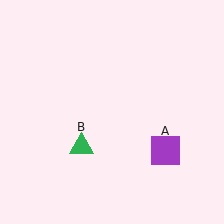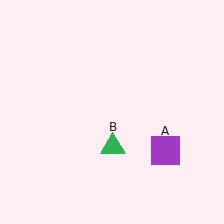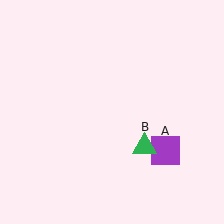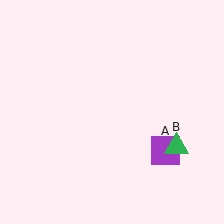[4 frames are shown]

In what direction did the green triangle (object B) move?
The green triangle (object B) moved right.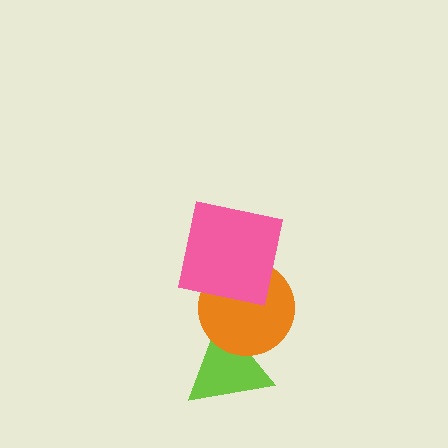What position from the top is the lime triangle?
The lime triangle is 3rd from the top.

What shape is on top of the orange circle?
The pink square is on top of the orange circle.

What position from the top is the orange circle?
The orange circle is 2nd from the top.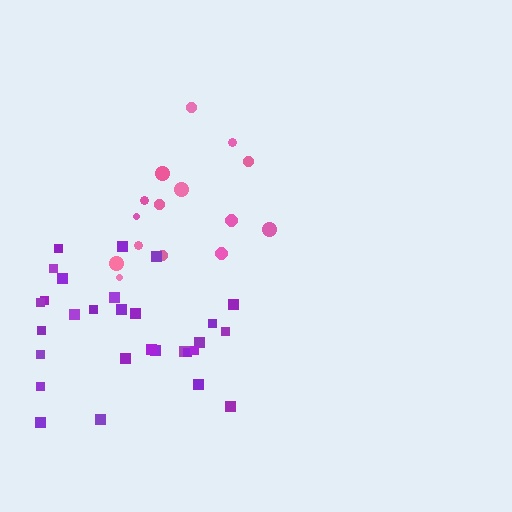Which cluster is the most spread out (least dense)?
Pink.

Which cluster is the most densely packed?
Purple.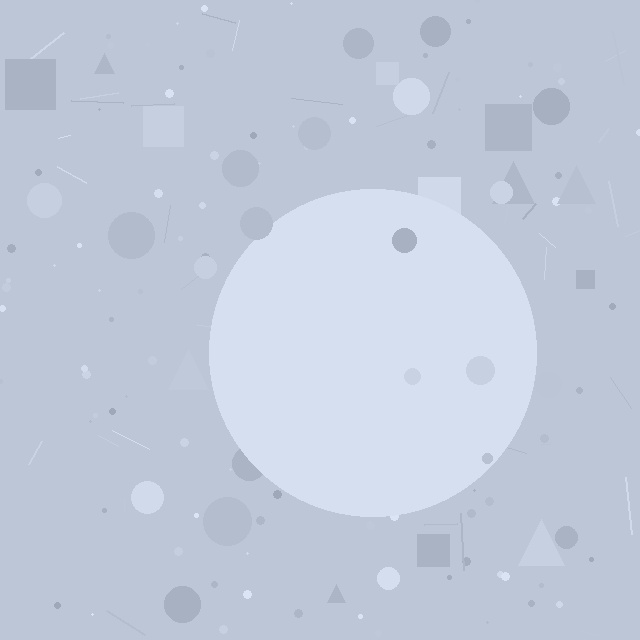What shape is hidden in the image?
A circle is hidden in the image.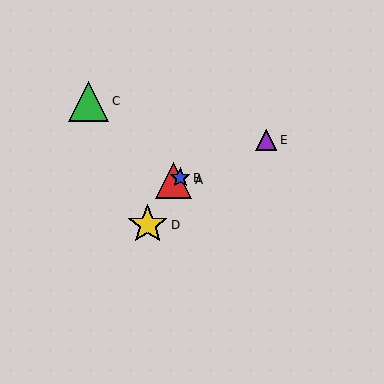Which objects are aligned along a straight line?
Objects A, B, E are aligned along a straight line.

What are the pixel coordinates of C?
Object C is at (89, 101).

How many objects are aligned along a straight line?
3 objects (A, B, E) are aligned along a straight line.